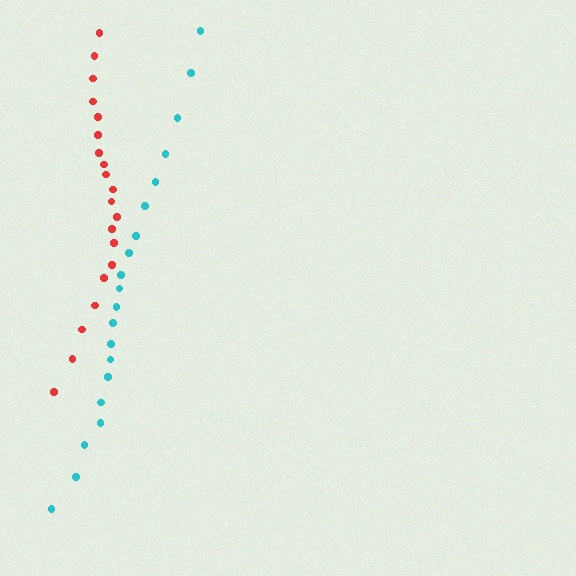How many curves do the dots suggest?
There are 2 distinct paths.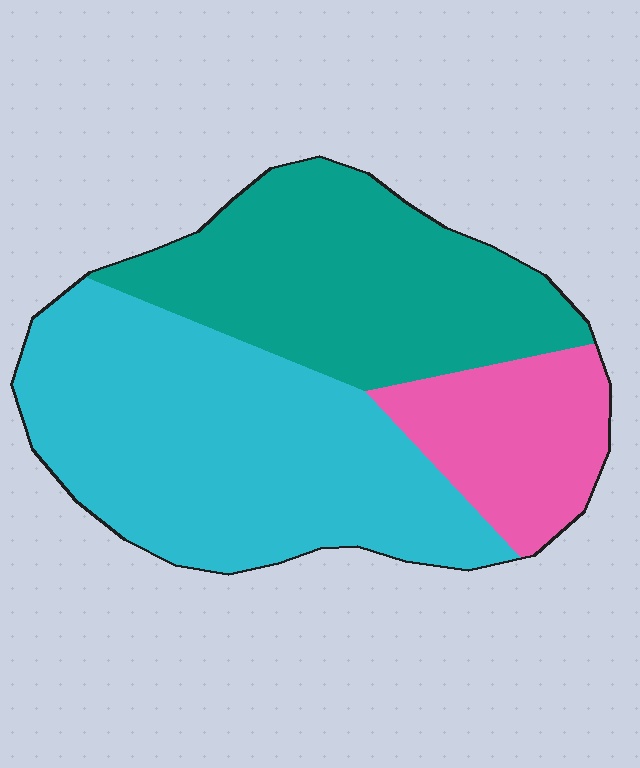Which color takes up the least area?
Pink, at roughly 15%.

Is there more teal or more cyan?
Cyan.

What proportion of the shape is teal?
Teal takes up about one third (1/3) of the shape.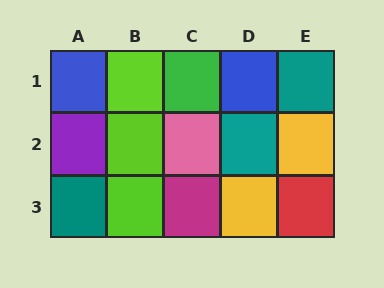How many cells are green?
1 cell is green.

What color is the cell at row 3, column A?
Teal.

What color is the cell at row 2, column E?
Yellow.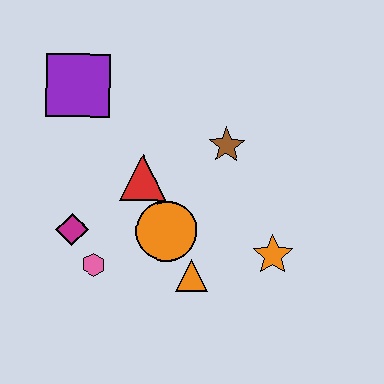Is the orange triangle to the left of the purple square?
No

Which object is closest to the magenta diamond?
The pink hexagon is closest to the magenta diamond.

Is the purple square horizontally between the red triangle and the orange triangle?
No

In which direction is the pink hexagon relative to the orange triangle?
The pink hexagon is to the left of the orange triangle.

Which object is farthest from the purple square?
The orange star is farthest from the purple square.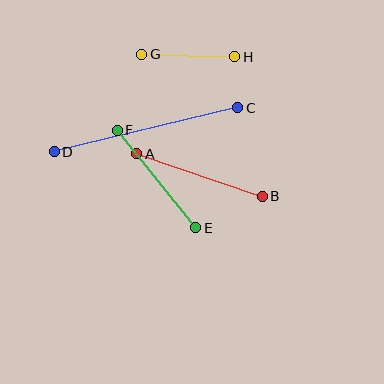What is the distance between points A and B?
The distance is approximately 132 pixels.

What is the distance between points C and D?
The distance is approximately 189 pixels.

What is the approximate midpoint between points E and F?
The midpoint is at approximately (156, 179) pixels.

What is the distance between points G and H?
The distance is approximately 93 pixels.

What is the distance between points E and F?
The distance is approximately 125 pixels.